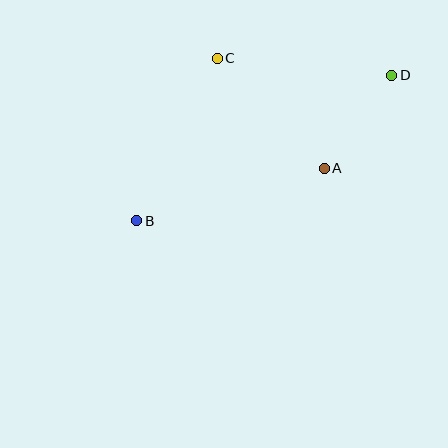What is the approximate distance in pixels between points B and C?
The distance between B and C is approximately 182 pixels.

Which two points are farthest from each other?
Points B and D are farthest from each other.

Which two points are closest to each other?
Points A and D are closest to each other.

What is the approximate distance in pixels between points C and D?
The distance between C and D is approximately 175 pixels.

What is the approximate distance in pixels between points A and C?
The distance between A and C is approximately 154 pixels.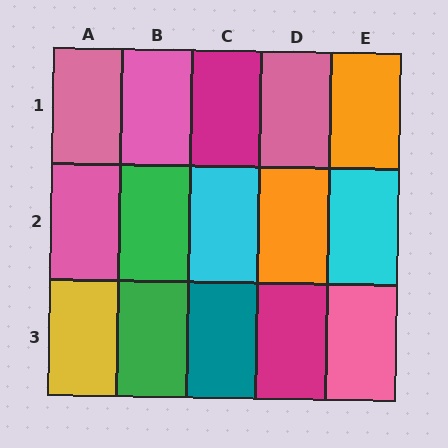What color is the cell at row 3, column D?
Magenta.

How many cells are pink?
5 cells are pink.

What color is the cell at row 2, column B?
Green.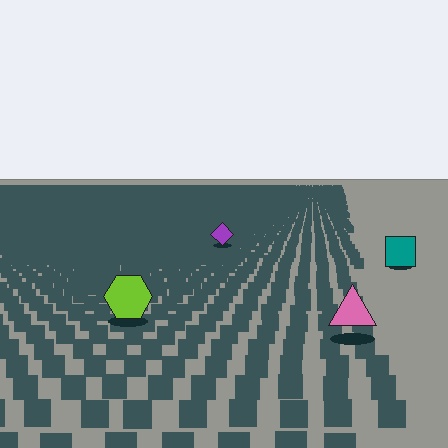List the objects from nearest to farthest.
From nearest to farthest: the pink triangle, the lime hexagon, the teal square, the purple diamond.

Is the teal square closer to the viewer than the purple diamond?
Yes. The teal square is closer — you can tell from the texture gradient: the ground texture is coarser near it.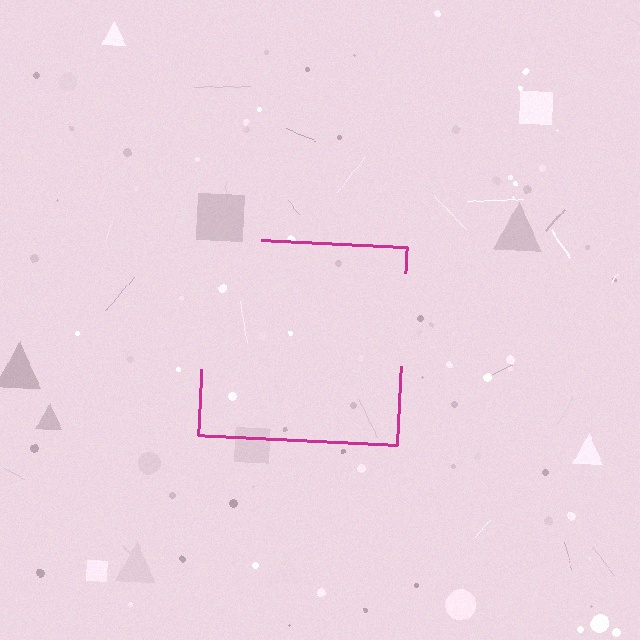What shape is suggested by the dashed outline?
The dashed outline suggests a square.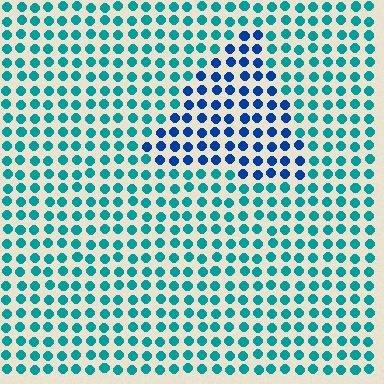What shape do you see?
I see a triangle.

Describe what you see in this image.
The image is filled with small teal elements in a uniform arrangement. A triangle-shaped region is visible where the elements are tinted to a slightly different hue, forming a subtle color boundary.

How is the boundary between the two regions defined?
The boundary is defined purely by a slight shift in hue (about 39 degrees). Spacing, size, and orientation are identical on both sides.